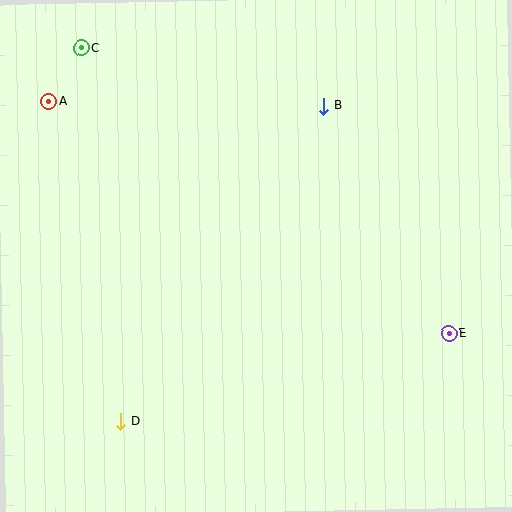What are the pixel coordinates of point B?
Point B is at (324, 106).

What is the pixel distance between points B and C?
The distance between B and C is 249 pixels.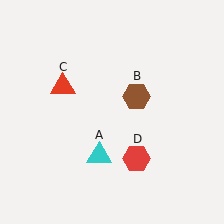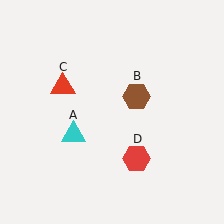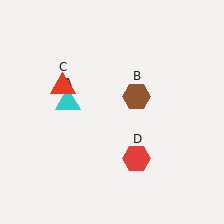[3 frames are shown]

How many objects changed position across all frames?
1 object changed position: cyan triangle (object A).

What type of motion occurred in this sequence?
The cyan triangle (object A) rotated clockwise around the center of the scene.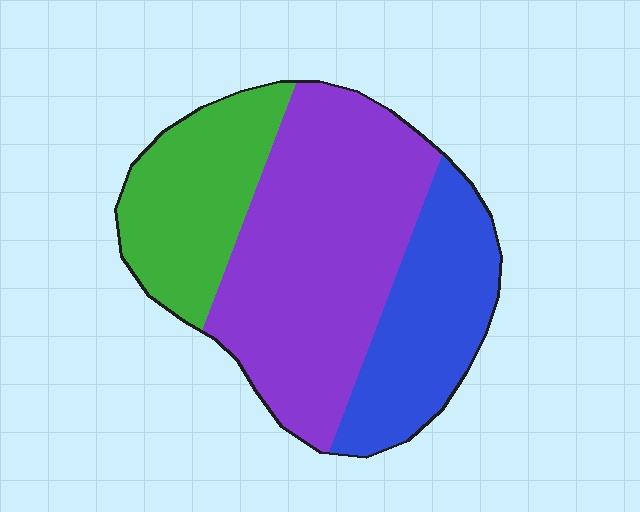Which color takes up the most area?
Purple, at roughly 50%.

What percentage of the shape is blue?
Blue takes up about one quarter (1/4) of the shape.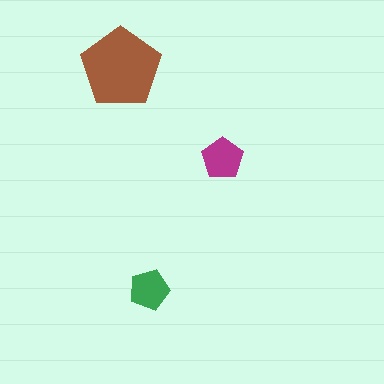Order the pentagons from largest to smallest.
the brown one, the magenta one, the green one.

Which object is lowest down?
The green pentagon is bottommost.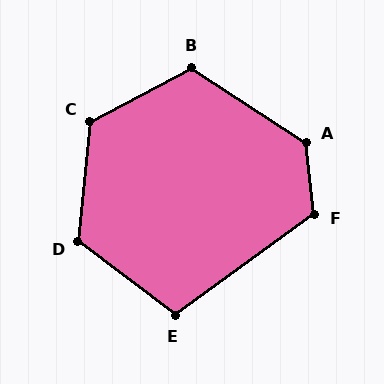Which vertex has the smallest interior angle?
E, at approximately 107 degrees.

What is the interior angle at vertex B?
Approximately 119 degrees (obtuse).